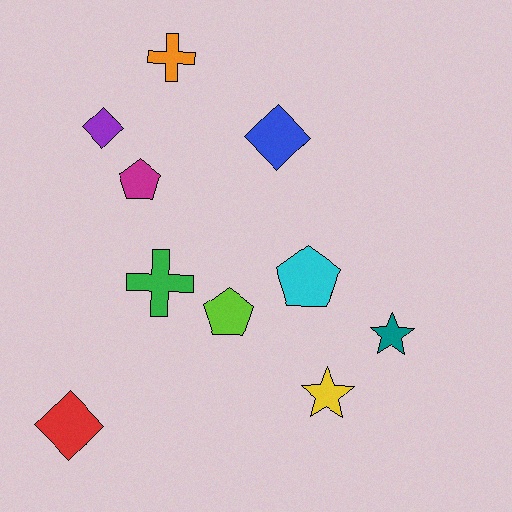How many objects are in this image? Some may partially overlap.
There are 10 objects.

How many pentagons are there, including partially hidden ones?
There are 3 pentagons.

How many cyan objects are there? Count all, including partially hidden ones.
There is 1 cyan object.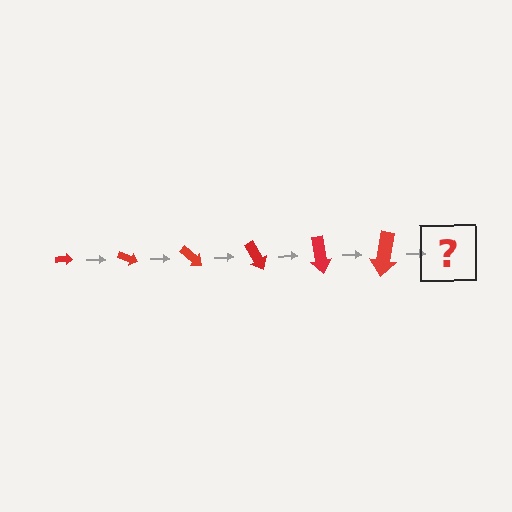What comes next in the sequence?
The next element should be an arrow, larger than the previous one and rotated 120 degrees from the start.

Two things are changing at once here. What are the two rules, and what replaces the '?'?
The two rules are that the arrow grows larger each step and it rotates 20 degrees each step. The '?' should be an arrow, larger than the previous one and rotated 120 degrees from the start.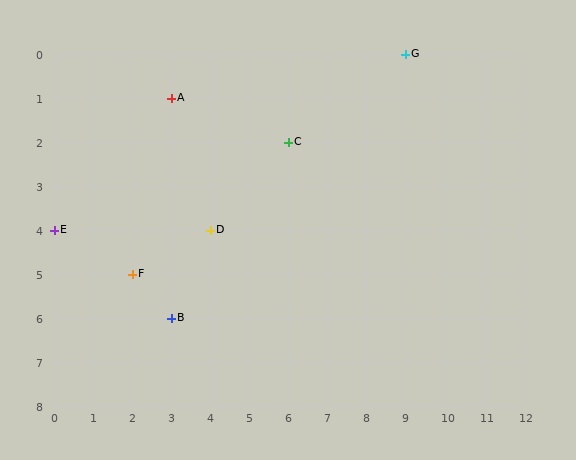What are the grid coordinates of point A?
Point A is at grid coordinates (3, 1).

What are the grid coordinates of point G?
Point G is at grid coordinates (9, 0).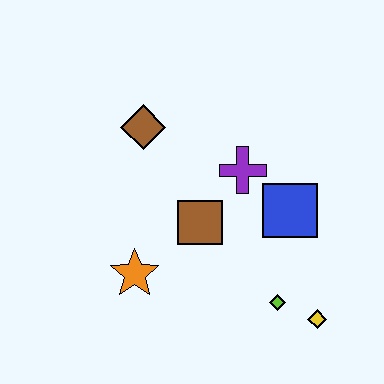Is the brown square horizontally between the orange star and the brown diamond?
No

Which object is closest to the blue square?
The purple cross is closest to the blue square.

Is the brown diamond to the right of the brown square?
No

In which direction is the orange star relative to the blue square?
The orange star is to the left of the blue square.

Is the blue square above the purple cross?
No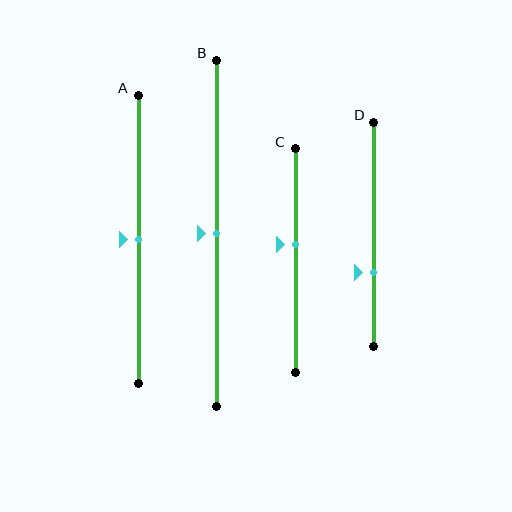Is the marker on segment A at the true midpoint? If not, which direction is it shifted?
Yes, the marker on segment A is at the true midpoint.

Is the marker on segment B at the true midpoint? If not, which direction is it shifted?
Yes, the marker on segment B is at the true midpoint.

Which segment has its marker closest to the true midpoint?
Segment A has its marker closest to the true midpoint.